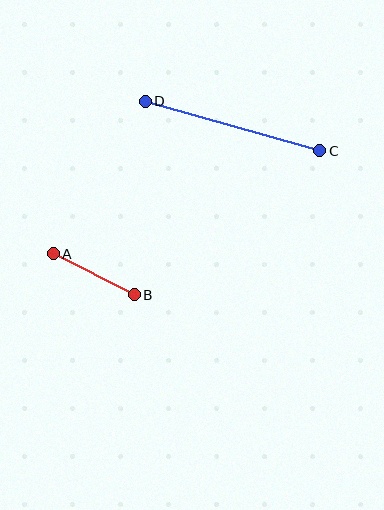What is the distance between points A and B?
The distance is approximately 91 pixels.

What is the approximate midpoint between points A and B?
The midpoint is at approximately (94, 274) pixels.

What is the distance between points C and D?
The distance is approximately 181 pixels.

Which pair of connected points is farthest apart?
Points C and D are farthest apart.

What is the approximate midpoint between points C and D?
The midpoint is at approximately (233, 126) pixels.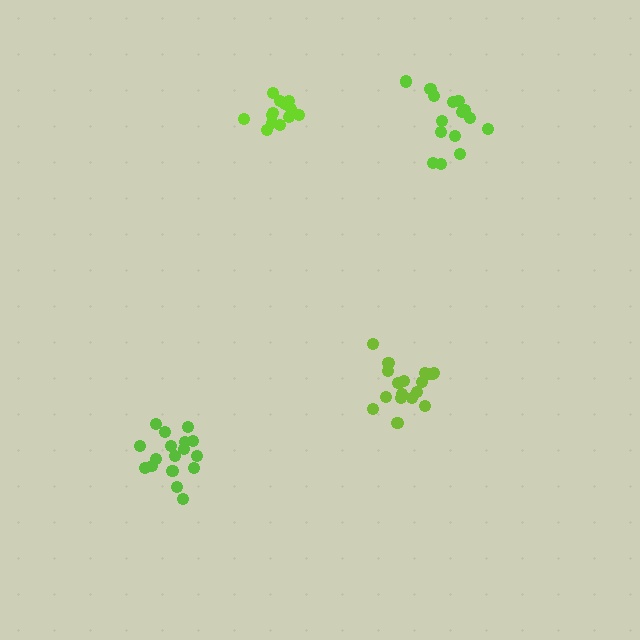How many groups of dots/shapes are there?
There are 4 groups.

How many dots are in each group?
Group 1: 15 dots, Group 2: 17 dots, Group 3: 18 dots, Group 4: 13 dots (63 total).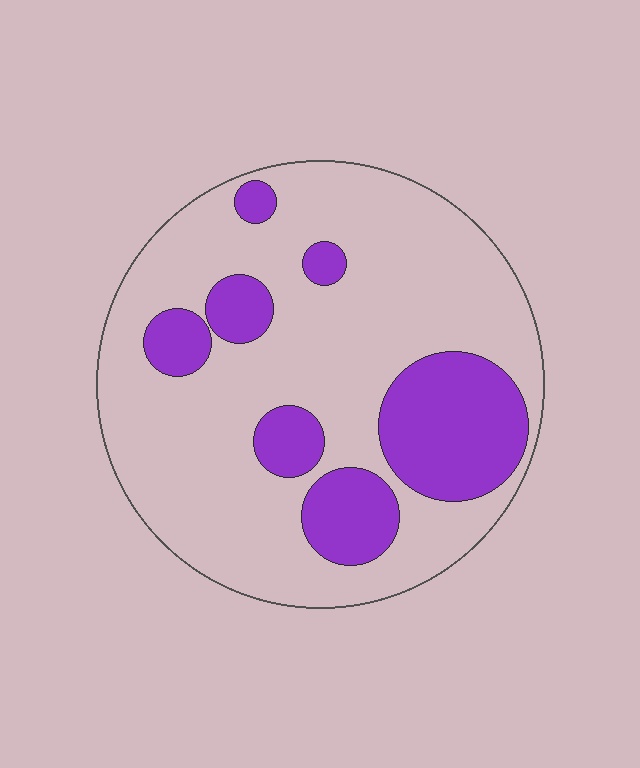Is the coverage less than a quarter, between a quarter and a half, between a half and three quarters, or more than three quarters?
Between a quarter and a half.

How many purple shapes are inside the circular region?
7.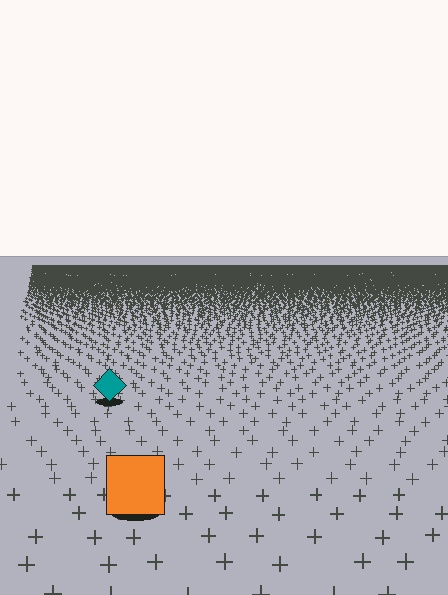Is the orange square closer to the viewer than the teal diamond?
Yes. The orange square is closer — you can tell from the texture gradient: the ground texture is coarser near it.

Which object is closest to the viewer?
The orange square is closest. The texture marks near it are larger and more spread out.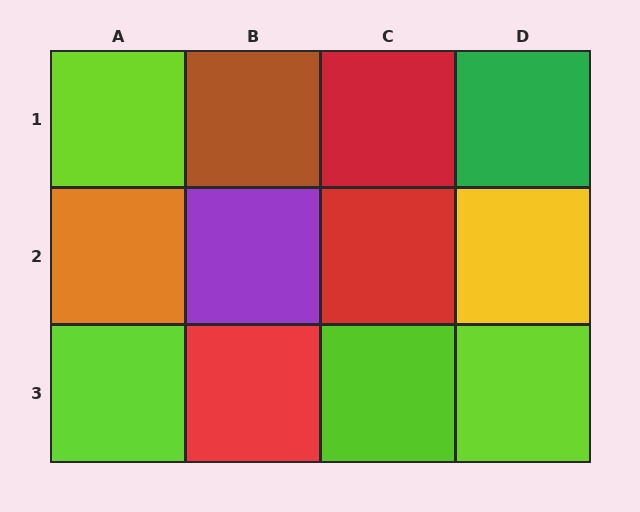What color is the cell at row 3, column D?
Lime.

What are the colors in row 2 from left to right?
Orange, purple, red, yellow.